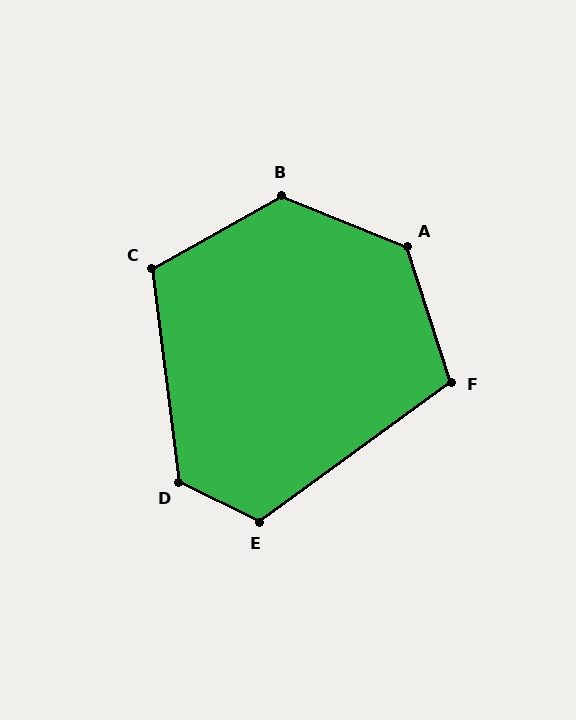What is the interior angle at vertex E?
Approximately 118 degrees (obtuse).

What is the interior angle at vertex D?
Approximately 123 degrees (obtuse).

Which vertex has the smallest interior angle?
F, at approximately 108 degrees.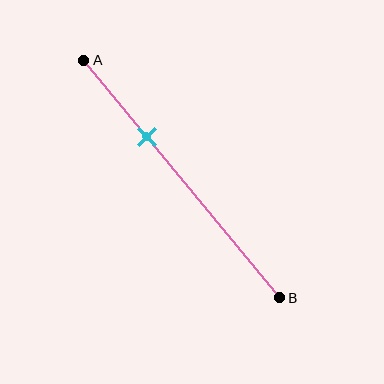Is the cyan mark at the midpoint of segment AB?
No, the mark is at about 30% from A, not at the 50% midpoint.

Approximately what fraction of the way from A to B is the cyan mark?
The cyan mark is approximately 30% of the way from A to B.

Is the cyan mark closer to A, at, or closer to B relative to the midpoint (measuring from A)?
The cyan mark is closer to point A than the midpoint of segment AB.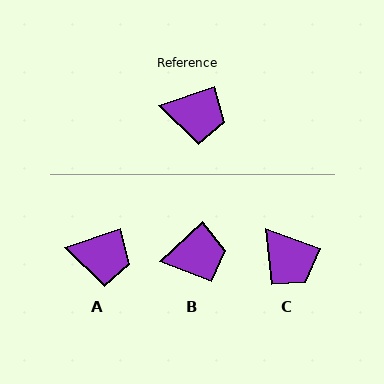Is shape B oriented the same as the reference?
No, it is off by about 24 degrees.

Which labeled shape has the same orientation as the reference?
A.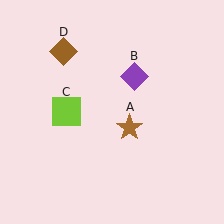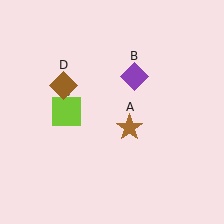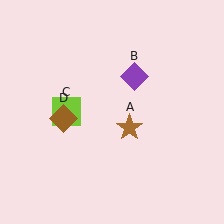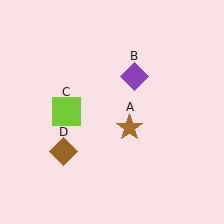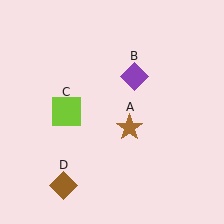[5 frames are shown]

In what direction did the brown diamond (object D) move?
The brown diamond (object D) moved down.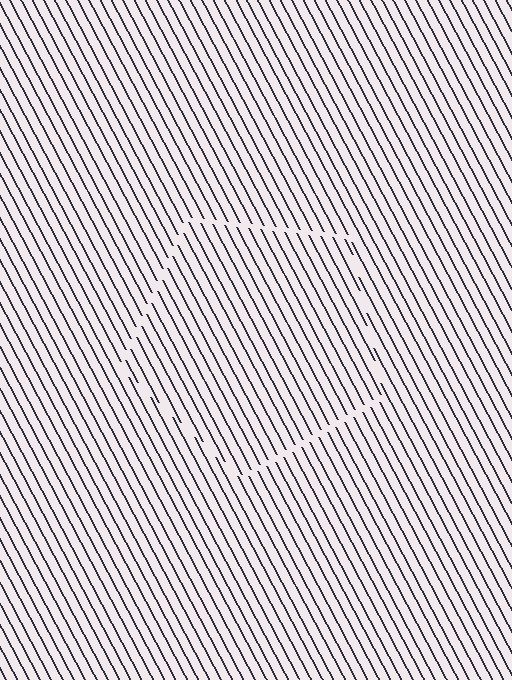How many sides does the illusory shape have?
5 sides — the line-ends trace a pentagon.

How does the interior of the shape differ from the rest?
The interior of the shape contains the same grating, shifted by half a period — the contour is defined by the phase discontinuity where line-ends from the inner and outer gratings abut.